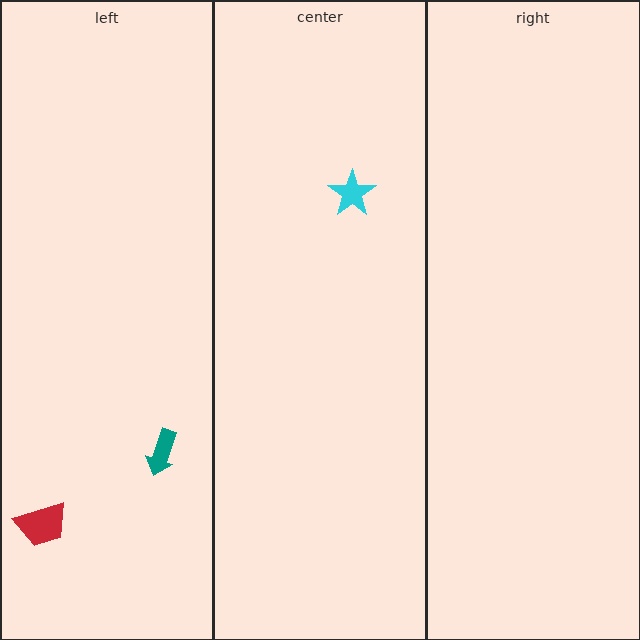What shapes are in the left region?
The red trapezoid, the teal arrow.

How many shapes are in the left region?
2.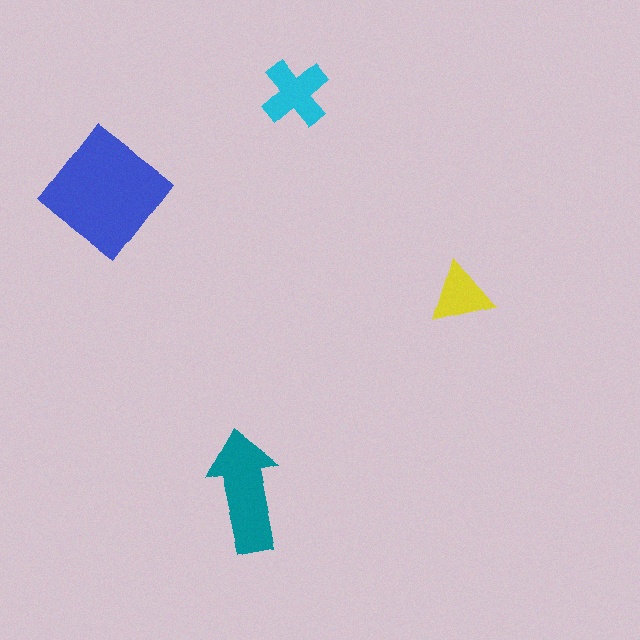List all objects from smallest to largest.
The yellow triangle, the cyan cross, the teal arrow, the blue diamond.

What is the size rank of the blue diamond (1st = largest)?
1st.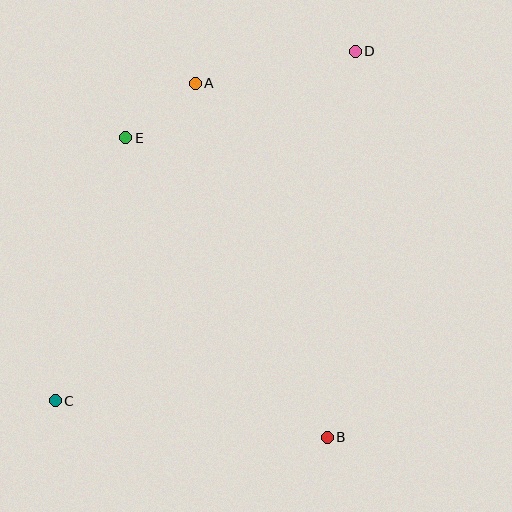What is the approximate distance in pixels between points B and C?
The distance between B and C is approximately 274 pixels.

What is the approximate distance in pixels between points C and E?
The distance between C and E is approximately 273 pixels.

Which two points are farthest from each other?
Points C and D are farthest from each other.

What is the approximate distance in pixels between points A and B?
The distance between A and B is approximately 378 pixels.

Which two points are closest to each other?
Points A and E are closest to each other.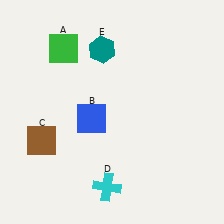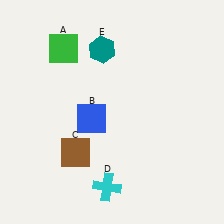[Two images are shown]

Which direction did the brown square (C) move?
The brown square (C) moved right.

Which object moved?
The brown square (C) moved right.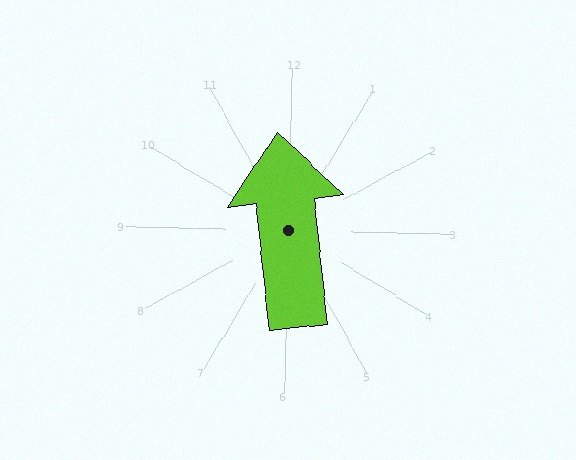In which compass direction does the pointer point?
North.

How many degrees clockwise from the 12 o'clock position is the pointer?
Approximately 353 degrees.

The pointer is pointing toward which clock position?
Roughly 12 o'clock.